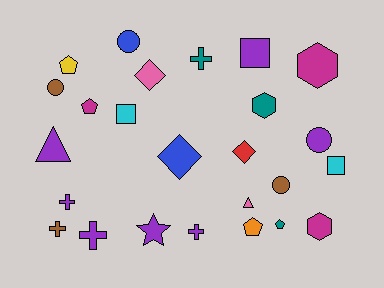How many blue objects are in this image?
There are 2 blue objects.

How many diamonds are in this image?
There are 3 diamonds.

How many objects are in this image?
There are 25 objects.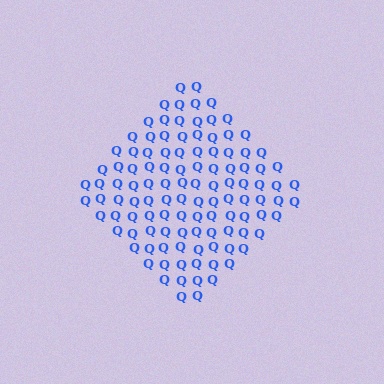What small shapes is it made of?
It is made of small letter Q's.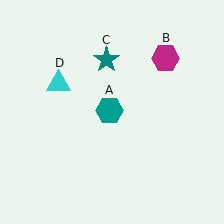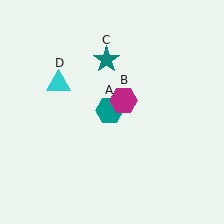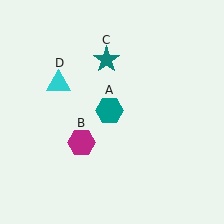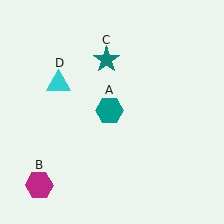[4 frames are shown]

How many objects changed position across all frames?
1 object changed position: magenta hexagon (object B).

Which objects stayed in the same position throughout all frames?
Teal hexagon (object A) and teal star (object C) and cyan triangle (object D) remained stationary.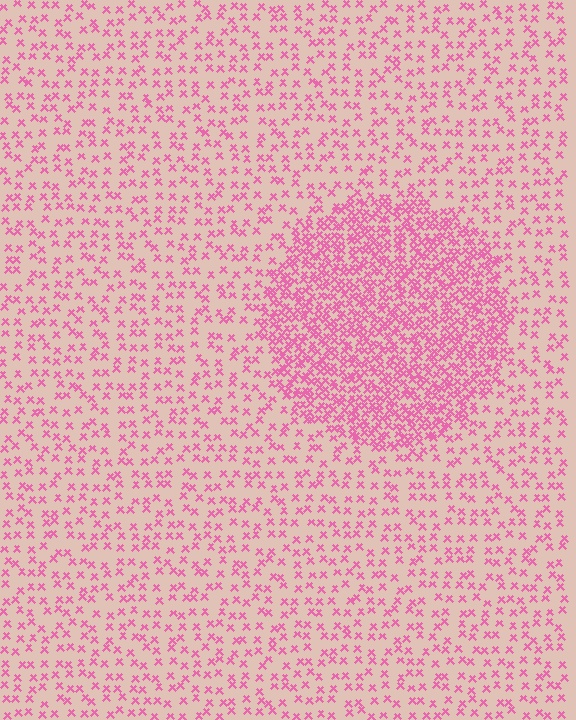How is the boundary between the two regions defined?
The boundary is defined by a change in element density (approximately 2.7x ratio). All elements are the same color, size, and shape.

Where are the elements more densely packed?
The elements are more densely packed inside the circle boundary.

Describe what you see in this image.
The image contains small pink elements arranged at two different densities. A circle-shaped region is visible where the elements are more densely packed than the surrounding area.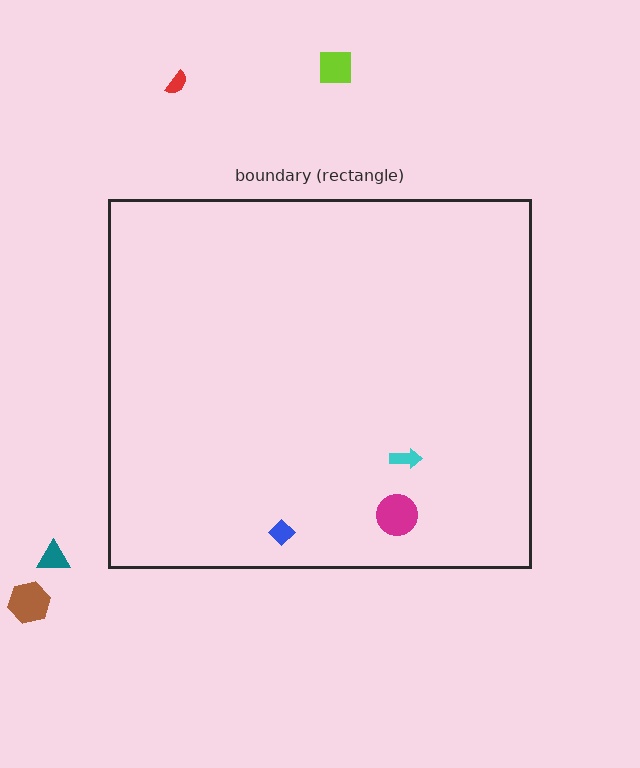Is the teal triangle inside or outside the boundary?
Outside.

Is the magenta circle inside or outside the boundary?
Inside.